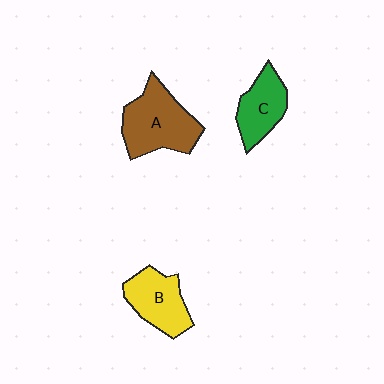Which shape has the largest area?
Shape A (brown).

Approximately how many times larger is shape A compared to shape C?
Approximately 1.5 times.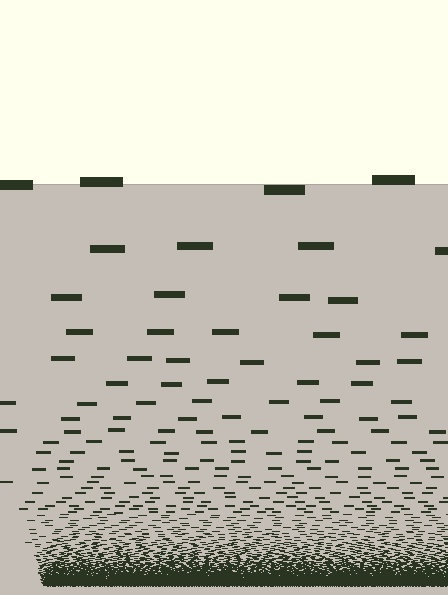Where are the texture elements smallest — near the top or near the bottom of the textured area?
Near the bottom.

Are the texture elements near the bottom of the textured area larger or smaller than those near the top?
Smaller. The gradient is inverted — elements near the bottom are smaller and denser.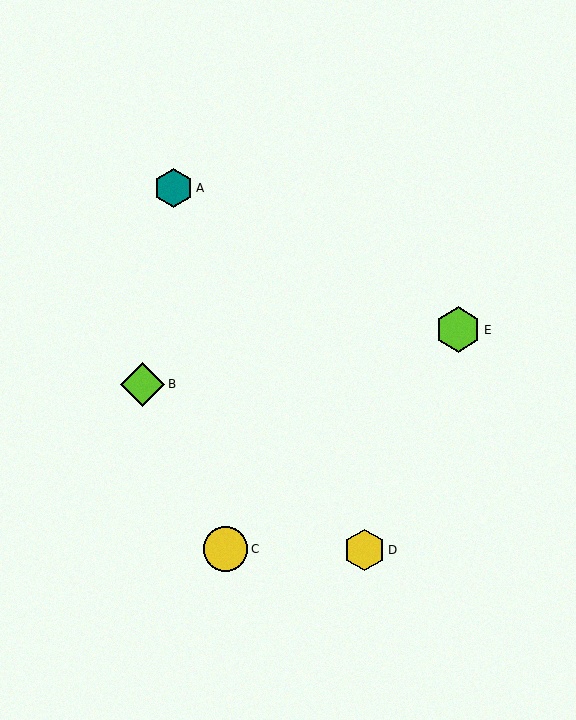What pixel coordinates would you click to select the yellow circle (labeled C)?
Click at (225, 549) to select the yellow circle C.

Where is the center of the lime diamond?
The center of the lime diamond is at (143, 384).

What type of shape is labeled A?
Shape A is a teal hexagon.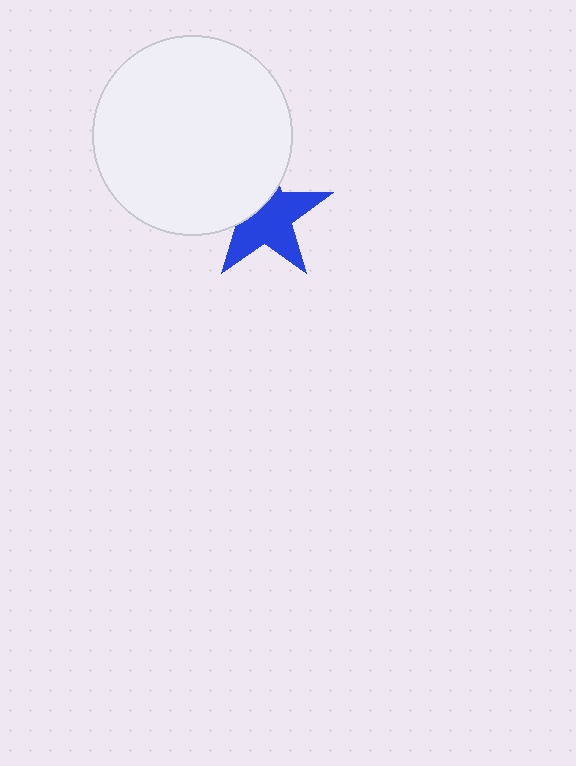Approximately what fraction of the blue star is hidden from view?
Roughly 37% of the blue star is hidden behind the white circle.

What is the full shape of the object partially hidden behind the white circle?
The partially hidden object is a blue star.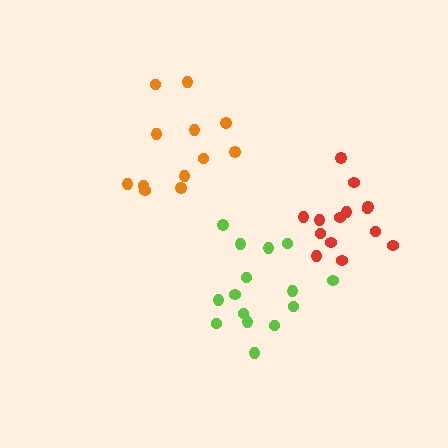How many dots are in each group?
Group 1: 12 dots, Group 2: 14 dots, Group 3: 15 dots (41 total).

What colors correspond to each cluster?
The clusters are colored: orange, red, lime.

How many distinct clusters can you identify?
There are 3 distinct clusters.